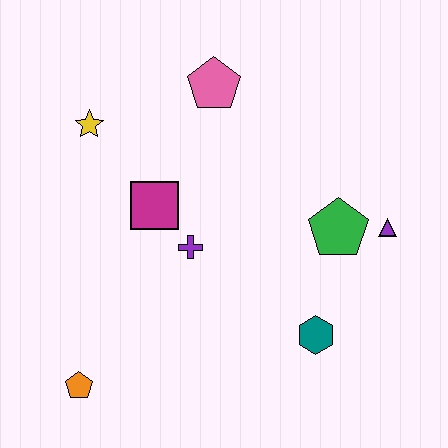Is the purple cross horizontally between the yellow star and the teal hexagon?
Yes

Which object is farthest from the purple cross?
The purple triangle is farthest from the purple cross.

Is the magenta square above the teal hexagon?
Yes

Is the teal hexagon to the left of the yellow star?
No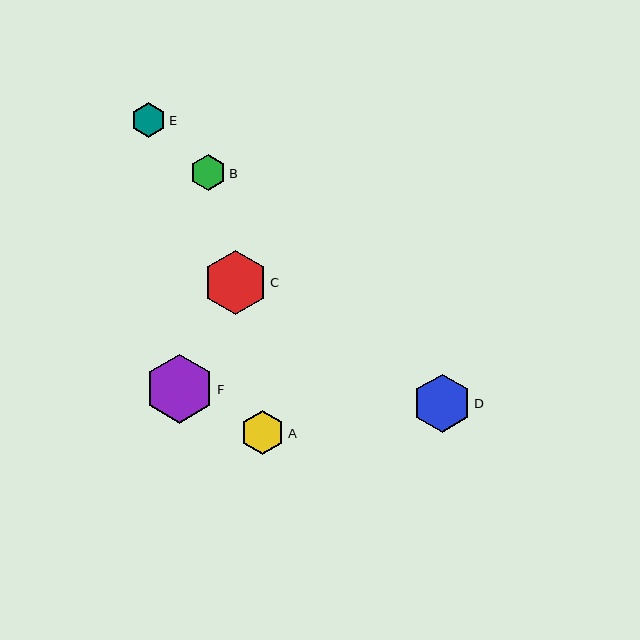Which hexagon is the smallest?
Hexagon E is the smallest with a size of approximately 35 pixels.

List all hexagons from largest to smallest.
From largest to smallest: F, C, D, A, B, E.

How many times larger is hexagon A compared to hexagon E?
Hexagon A is approximately 1.3 times the size of hexagon E.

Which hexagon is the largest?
Hexagon F is the largest with a size of approximately 69 pixels.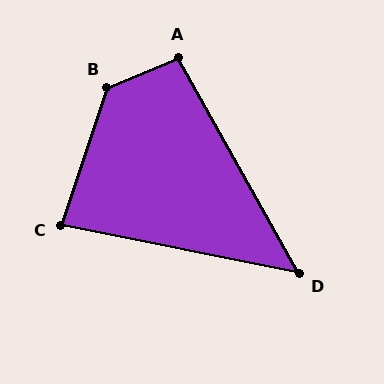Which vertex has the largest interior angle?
B, at approximately 131 degrees.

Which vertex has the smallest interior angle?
D, at approximately 49 degrees.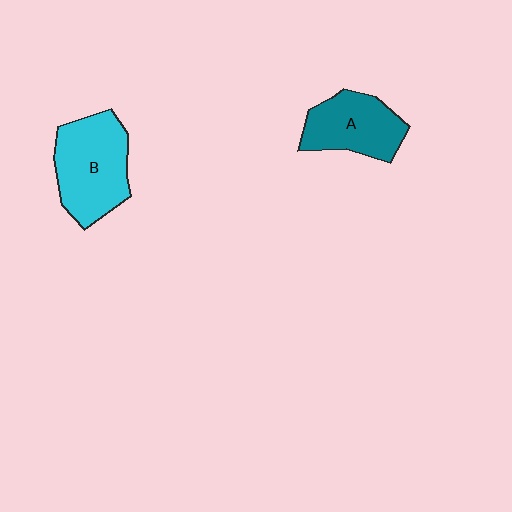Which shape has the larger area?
Shape B (cyan).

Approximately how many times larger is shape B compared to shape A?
Approximately 1.3 times.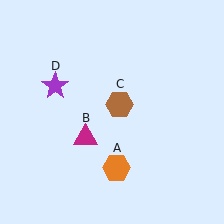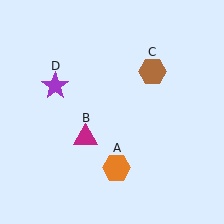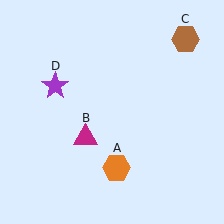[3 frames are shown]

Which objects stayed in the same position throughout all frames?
Orange hexagon (object A) and magenta triangle (object B) and purple star (object D) remained stationary.